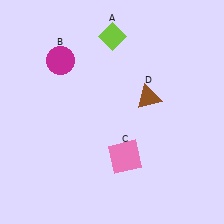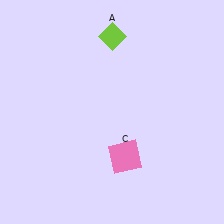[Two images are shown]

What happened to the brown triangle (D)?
The brown triangle (D) was removed in Image 2. It was in the top-right area of Image 1.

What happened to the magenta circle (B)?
The magenta circle (B) was removed in Image 2. It was in the top-left area of Image 1.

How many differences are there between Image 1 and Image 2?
There are 2 differences between the two images.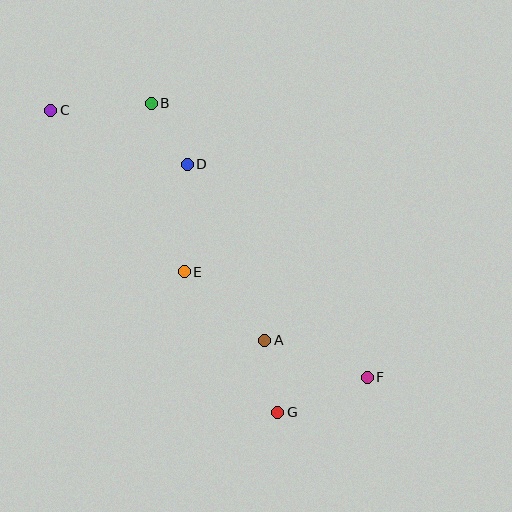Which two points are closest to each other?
Points B and D are closest to each other.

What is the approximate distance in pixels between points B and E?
The distance between B and E is approximately 172 pixels.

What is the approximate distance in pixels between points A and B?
The distance between A and B is approximately 263 pixels.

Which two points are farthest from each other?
Points C and F are farthest from each other.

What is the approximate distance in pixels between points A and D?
The distance between A and D is approximately 192 pixels.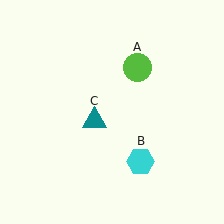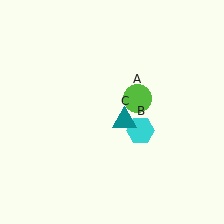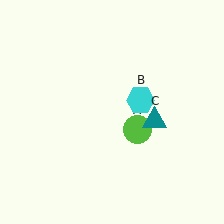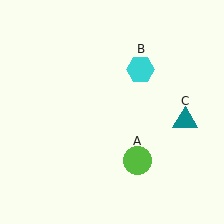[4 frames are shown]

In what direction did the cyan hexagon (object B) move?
The cyan hexagon (object B) moved up.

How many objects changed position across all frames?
3 objects changed position: lime circle (object A), cyan hexagon (object B), teal triangle (object C).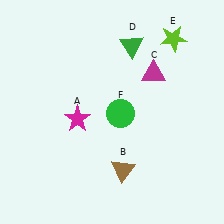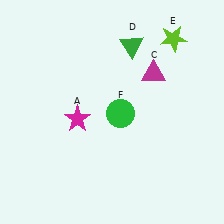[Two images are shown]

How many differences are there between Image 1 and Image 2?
There is 1 difference between the two images.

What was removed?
The brown triangle (B) was removed in Image 2.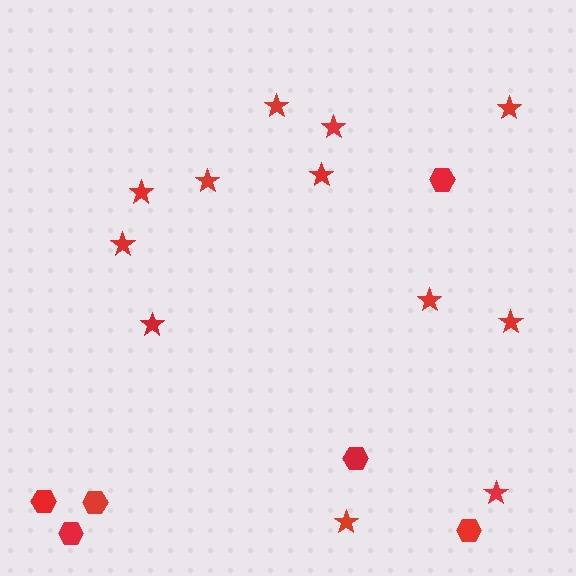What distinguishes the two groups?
There are 2 groups: one group of hexagons (6) and one group of stars (12).